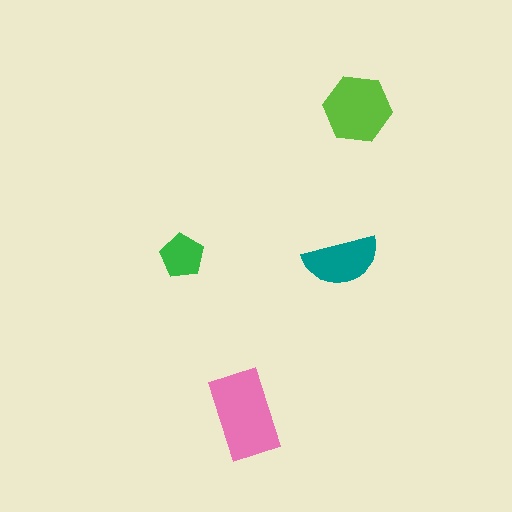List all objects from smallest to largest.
The green pentagon, the teal semicircle, the lime hexagon, the pink rectangle.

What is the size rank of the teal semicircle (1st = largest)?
3rd.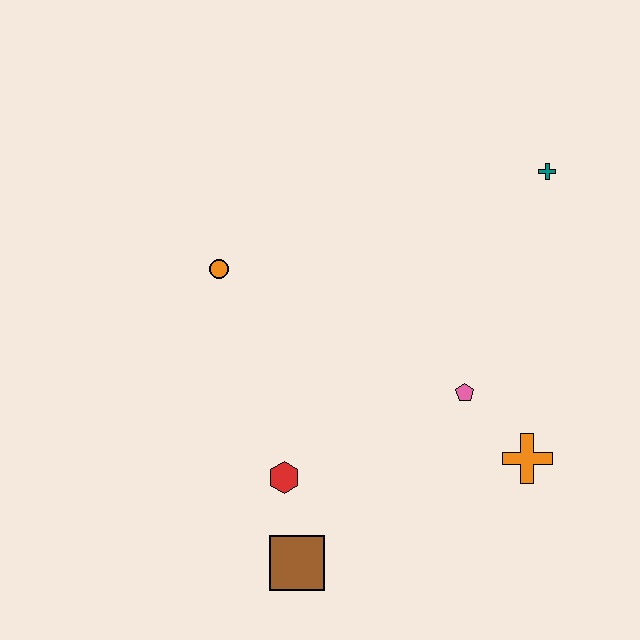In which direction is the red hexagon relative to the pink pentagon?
The red hexagon is to the left of the pink pentagon.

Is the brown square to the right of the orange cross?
No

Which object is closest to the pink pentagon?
The orange cross is closest to the pink pentagon.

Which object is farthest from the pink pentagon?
The orange circle is farthest from the pink pentagon.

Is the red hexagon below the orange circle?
Yes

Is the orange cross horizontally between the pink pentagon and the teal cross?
Yes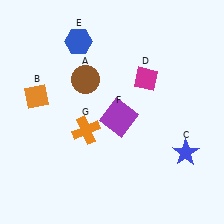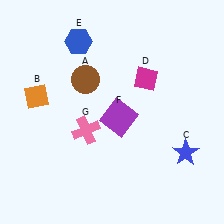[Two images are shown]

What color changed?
The cross (G) changed from orange in Image 1 to pink in Image 2.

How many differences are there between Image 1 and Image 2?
There is 1 difference between the two images.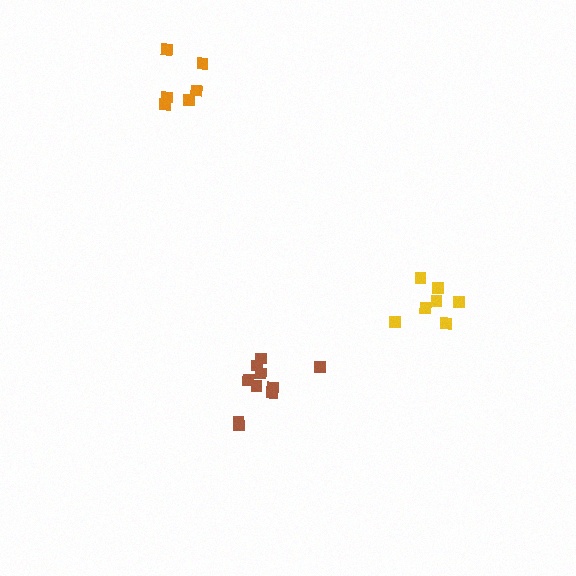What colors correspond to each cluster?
The clusters are colored: yellow, brown, orange.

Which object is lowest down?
The brown cluster is bottommost.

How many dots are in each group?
Group 1: 7 dots, Group 2: 10 dots, Group 3: 6 dots (23 total).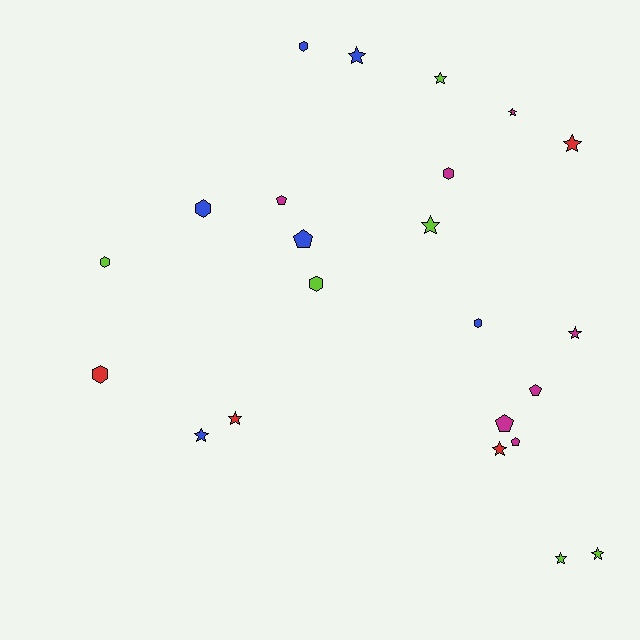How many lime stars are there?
There are 4 lime stars.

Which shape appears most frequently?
Star, with 11 objects.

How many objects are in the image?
There are 23 objects.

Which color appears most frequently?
Magenta, with 7 objects.